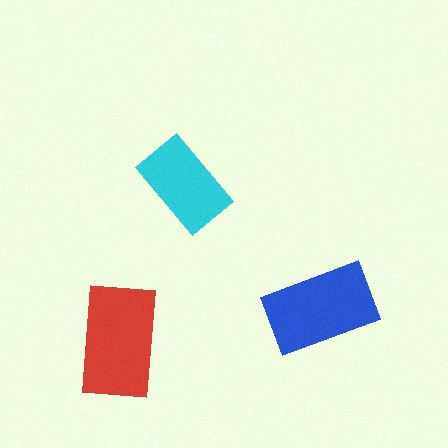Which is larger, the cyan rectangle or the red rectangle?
The red one.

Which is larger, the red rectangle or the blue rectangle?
The red one.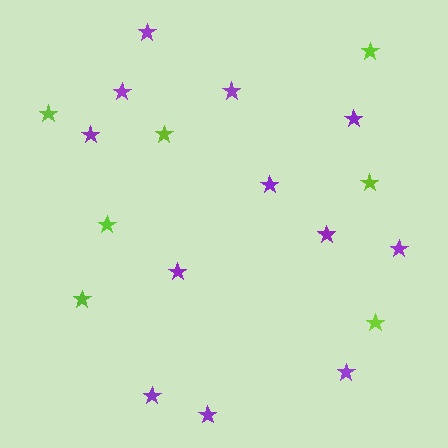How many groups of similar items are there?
There are 2 groups: one group of purple stars (12) and one group of lime stars (7).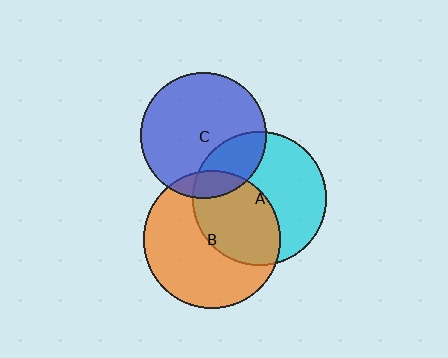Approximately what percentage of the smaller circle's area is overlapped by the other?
Approximately 45%.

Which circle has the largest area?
Circle B (orange).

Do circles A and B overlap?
Yes.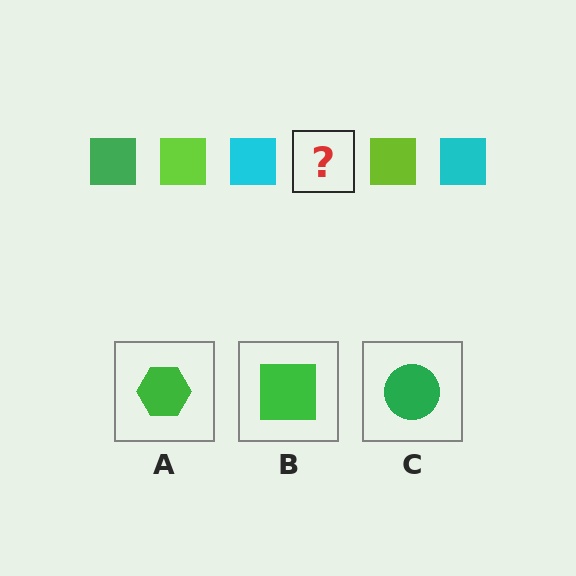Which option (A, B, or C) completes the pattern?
B.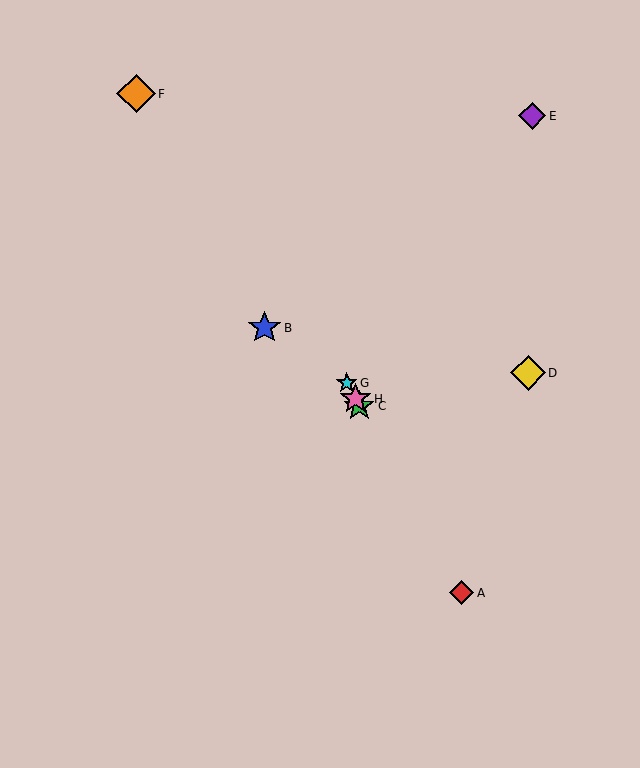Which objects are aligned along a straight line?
Objects A, C, G, H are aligned along a straight line.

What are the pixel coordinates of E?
Object E is at (532, 116).